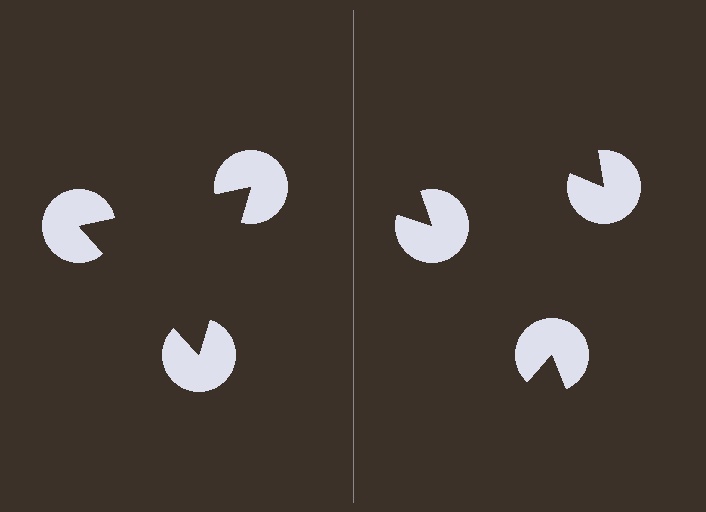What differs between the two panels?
The pac-man discs are positioned identically on both sides; only the wedge orientations differ. On the left they align to a triangle; on the right they are misaligned.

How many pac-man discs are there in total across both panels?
6 — 3 on each side.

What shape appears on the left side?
An illusory triangle.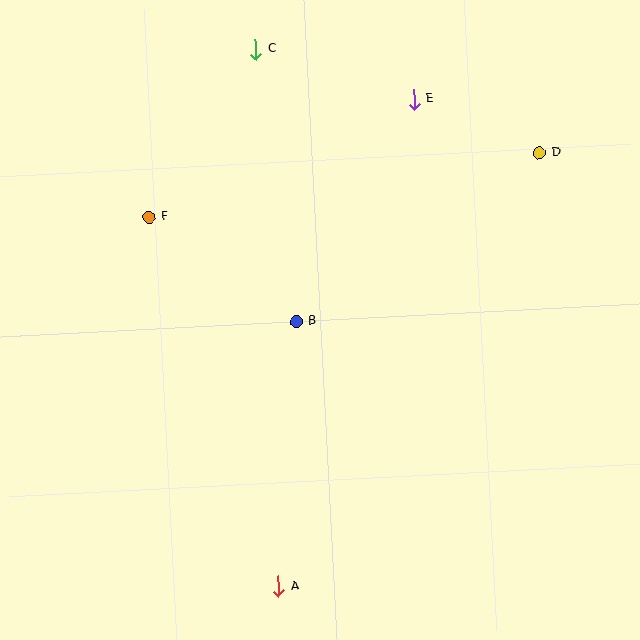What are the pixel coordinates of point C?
Point C is at (255, 49).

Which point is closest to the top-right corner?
Point D is closest to the top-right corner.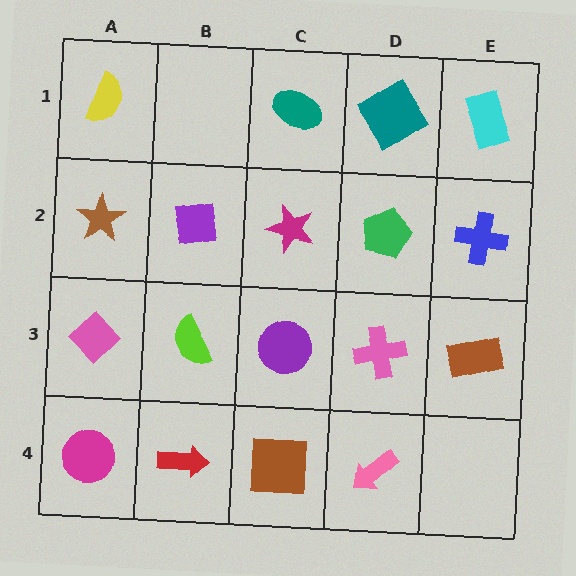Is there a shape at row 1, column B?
No, that cell is empty.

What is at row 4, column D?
A pink arrow.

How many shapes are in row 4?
4 shapes.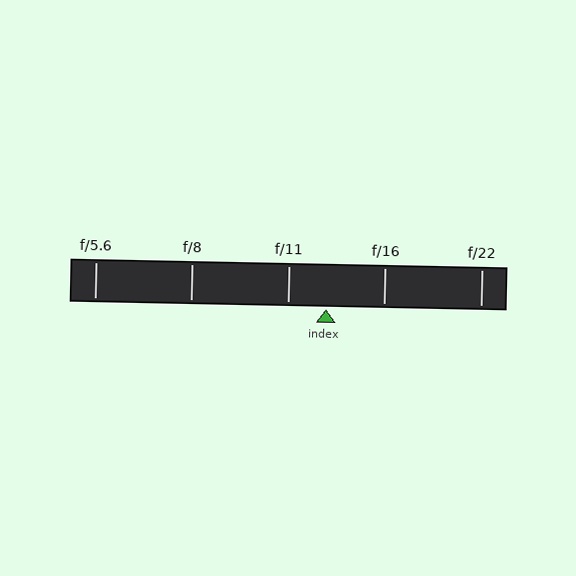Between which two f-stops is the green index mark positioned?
The index mark is between f/11 and f/16.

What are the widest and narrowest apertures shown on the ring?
The widest aperture shown is f/5.6 and the narrowest is f/22.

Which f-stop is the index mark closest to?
The index mark is closest to f/11.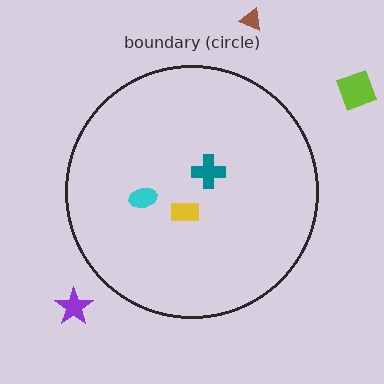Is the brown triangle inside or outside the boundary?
Outside.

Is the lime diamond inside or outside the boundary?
Outside.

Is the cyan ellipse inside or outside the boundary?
Inside.